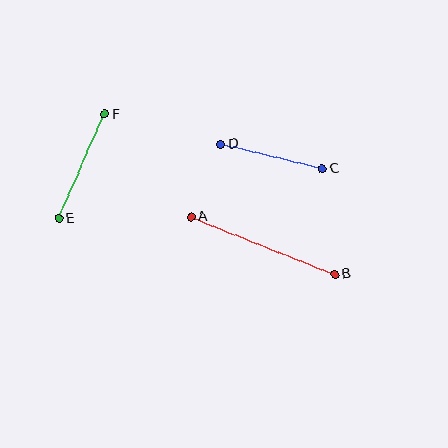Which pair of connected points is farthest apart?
Points A and B are farthest apart.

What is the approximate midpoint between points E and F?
The midpoint is at approximately (82, 166) pixels.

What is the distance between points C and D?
The distance is approximately 104 pixels.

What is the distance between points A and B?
The distance is approximately 155 pixels.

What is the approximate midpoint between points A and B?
The midpoint is at approximately (263, 245) pixels.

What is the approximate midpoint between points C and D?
The midpoint is at approximately (272, 156) pixels.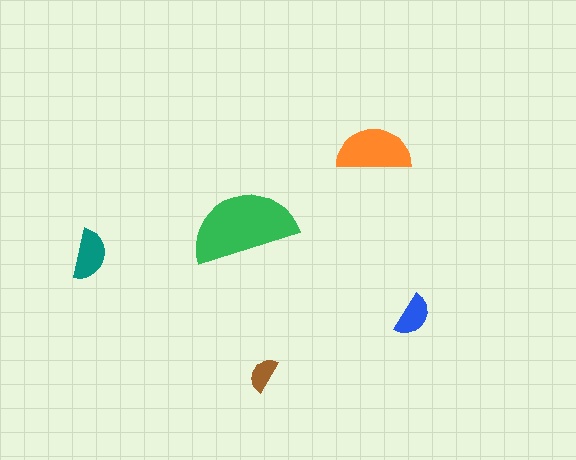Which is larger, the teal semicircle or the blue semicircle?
The teal one.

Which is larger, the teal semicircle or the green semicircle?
The green one.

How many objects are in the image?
There are 5 objects in the image.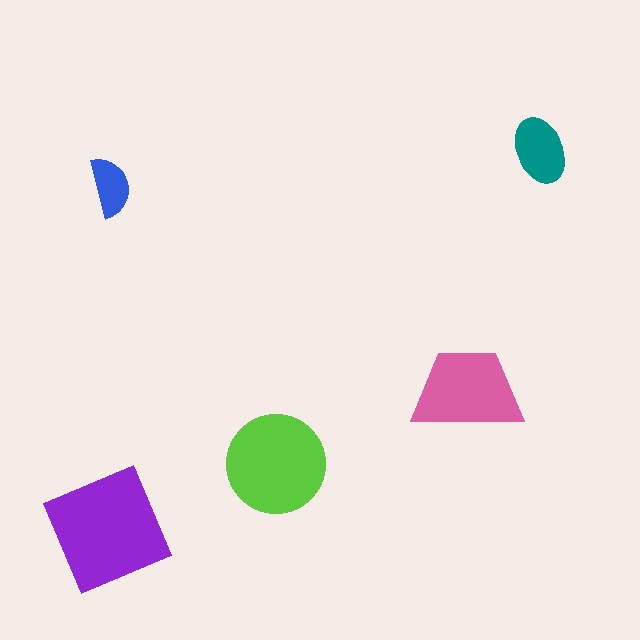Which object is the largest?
The purple square.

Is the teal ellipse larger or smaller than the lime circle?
Smaller.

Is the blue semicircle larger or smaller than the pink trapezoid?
Smaller.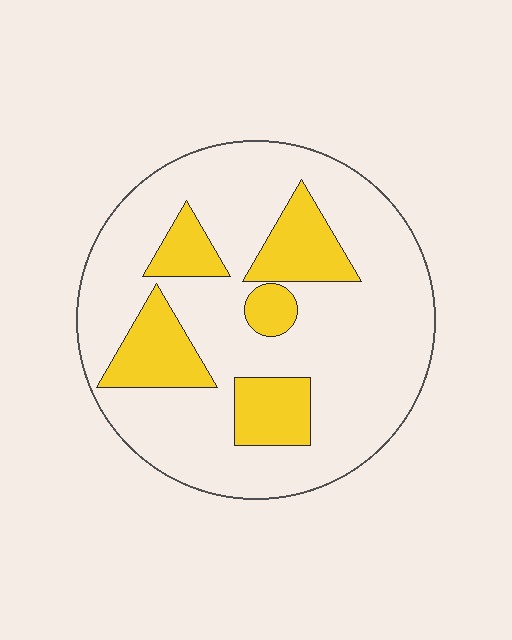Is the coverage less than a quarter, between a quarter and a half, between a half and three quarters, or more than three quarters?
Less than a quarter.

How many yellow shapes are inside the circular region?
5.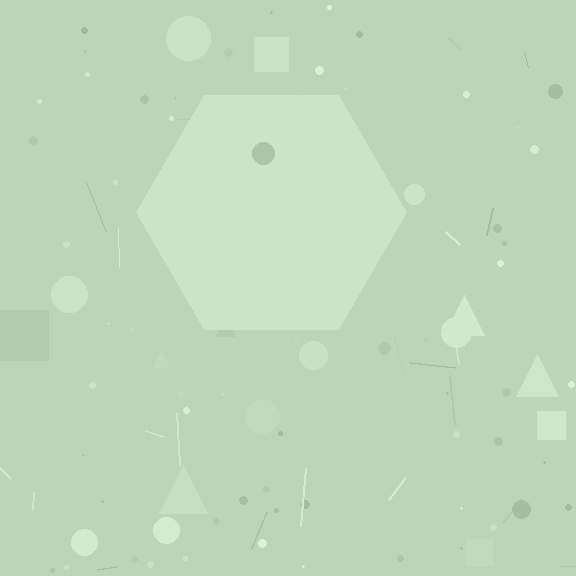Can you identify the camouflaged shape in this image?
The camouflaged shape is a hexagon.